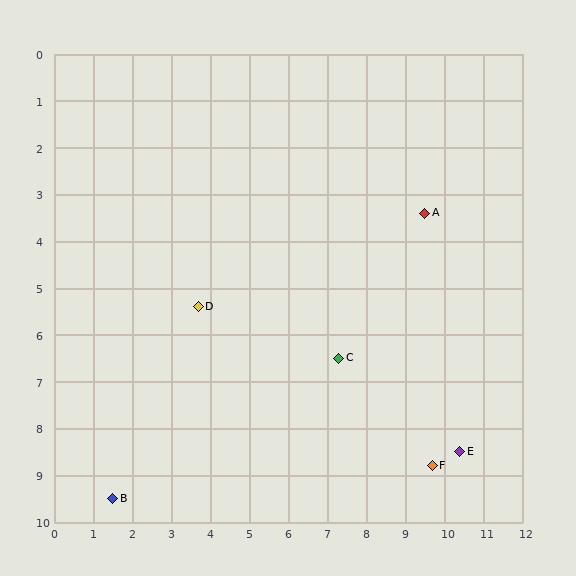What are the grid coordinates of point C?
Point C is at approximately (7.3, 6.5).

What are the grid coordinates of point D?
Point D is at approximately (3.7, 5.4).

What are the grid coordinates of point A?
Point A is at approximately (9.5, 3.4).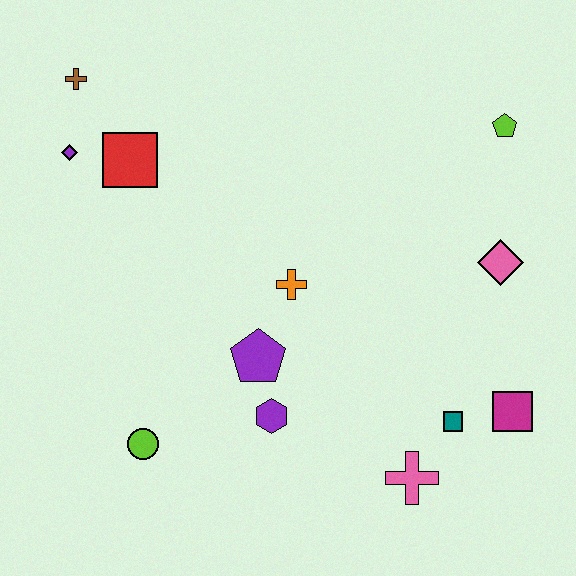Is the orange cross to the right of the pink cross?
No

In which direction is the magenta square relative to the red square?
The magenta square is to the right of the red square.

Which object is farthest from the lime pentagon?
The lime circle is farthest from the lime pentagon.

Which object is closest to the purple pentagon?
The purple hexagon is closest to the purple pentagon.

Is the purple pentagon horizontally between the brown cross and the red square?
No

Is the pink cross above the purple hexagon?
No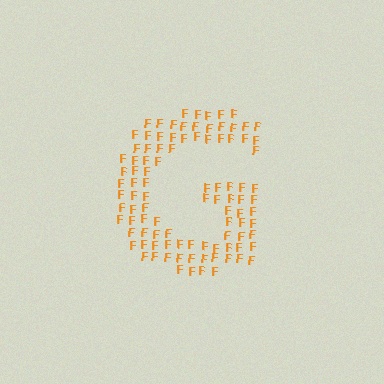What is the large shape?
The large shape is the letter G.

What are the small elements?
The small elements are letter F's.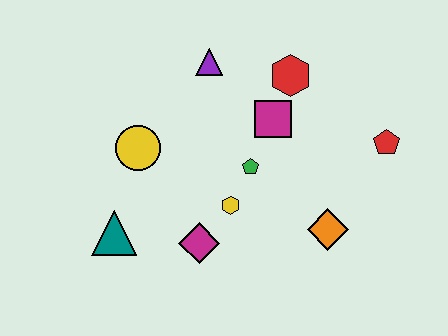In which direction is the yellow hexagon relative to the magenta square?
The yellow hexagon is below the magenta square.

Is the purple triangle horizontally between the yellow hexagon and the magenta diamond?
Yes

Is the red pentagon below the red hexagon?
Yes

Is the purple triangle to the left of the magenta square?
Yes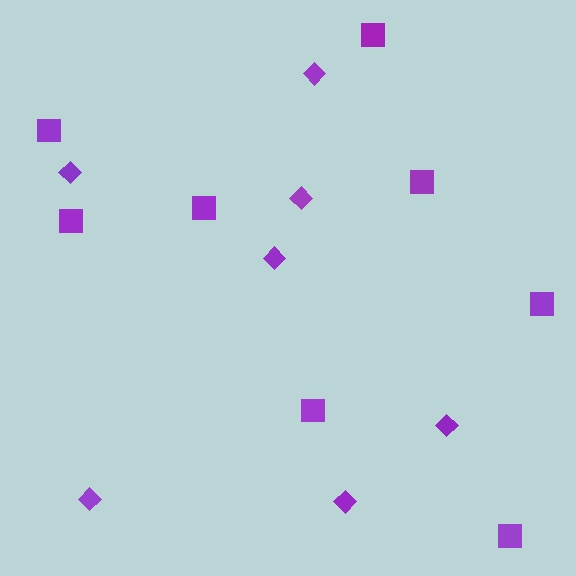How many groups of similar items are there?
There are 2 groups: one group of diamonds (7) and one group of squares (8).